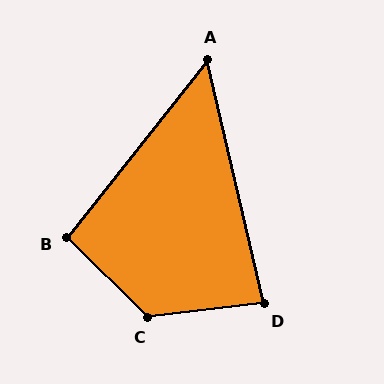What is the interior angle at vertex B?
Approximately 96 degrees (obtuse).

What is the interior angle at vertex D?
Approximately 84 degrees (acute).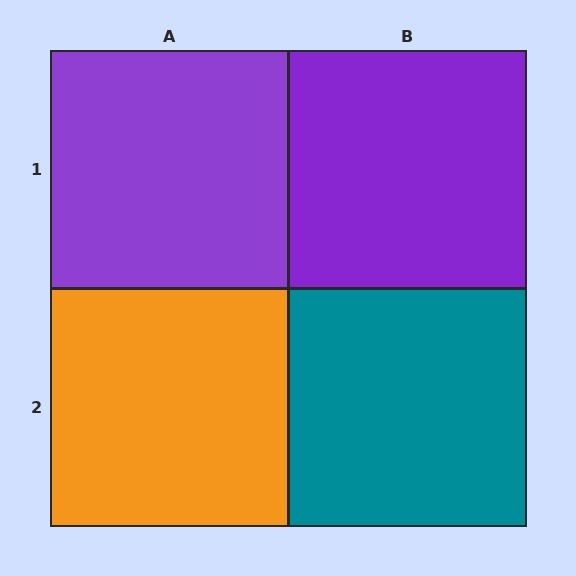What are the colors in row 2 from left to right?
Orange, teal.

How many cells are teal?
1 cell is teal.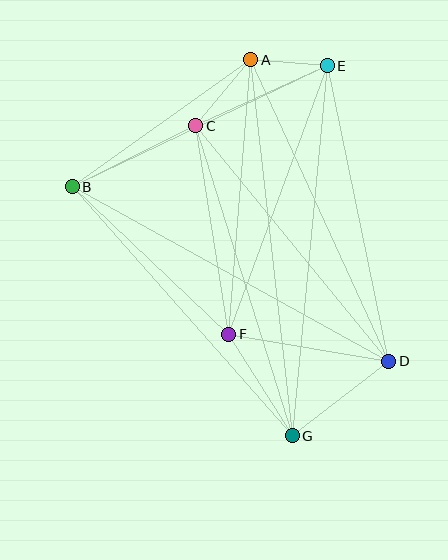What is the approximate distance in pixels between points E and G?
The distance between E and G is approximately 372 pixels.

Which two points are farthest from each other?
Points A and G are farthest from each other.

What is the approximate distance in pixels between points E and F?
The distance between E and F is approximately 286 pixels.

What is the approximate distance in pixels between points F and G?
The distance between F and G is approximately 120 pixels.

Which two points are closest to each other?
Points A and E are closest to each other.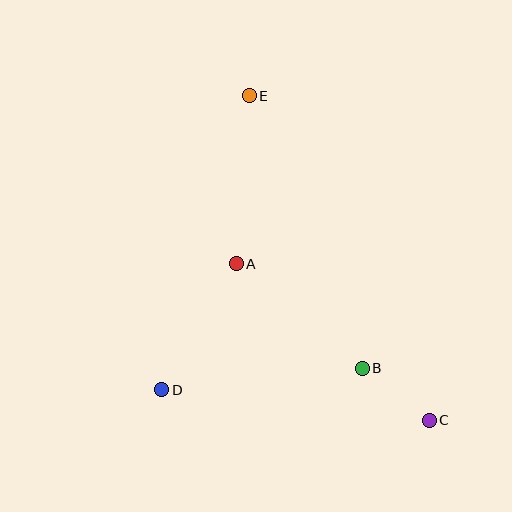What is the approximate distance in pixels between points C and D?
The distance between C and D is approximately 269 pixels.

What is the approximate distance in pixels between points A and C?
The distance between A and C is approximately 248 pixels.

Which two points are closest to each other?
Points B and C are closest to each other.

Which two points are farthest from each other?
Points C and E are farthest from each other.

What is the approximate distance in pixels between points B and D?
The distance between B and D is approximately 202 pixels.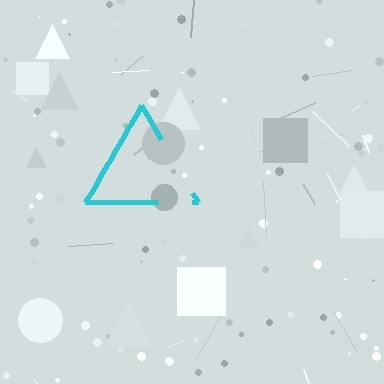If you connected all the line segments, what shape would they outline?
They would outline a triangle.